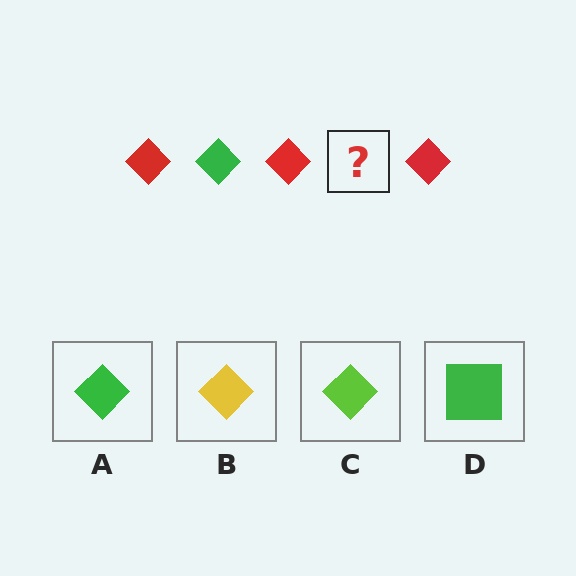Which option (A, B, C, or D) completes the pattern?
A.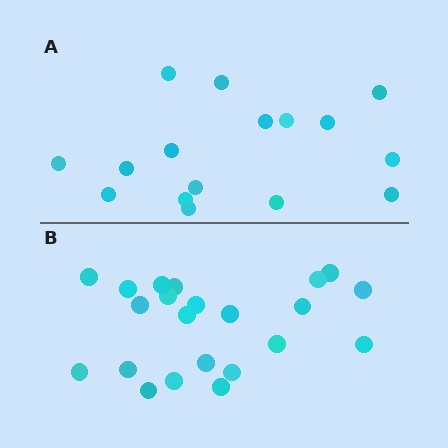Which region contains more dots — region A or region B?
Region B (the bottom region) has more dots.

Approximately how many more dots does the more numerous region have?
Region B has about 6 more dots than region A.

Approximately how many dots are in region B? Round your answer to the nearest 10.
About 20 dots. (The exact count is 22, which rounds to 20.)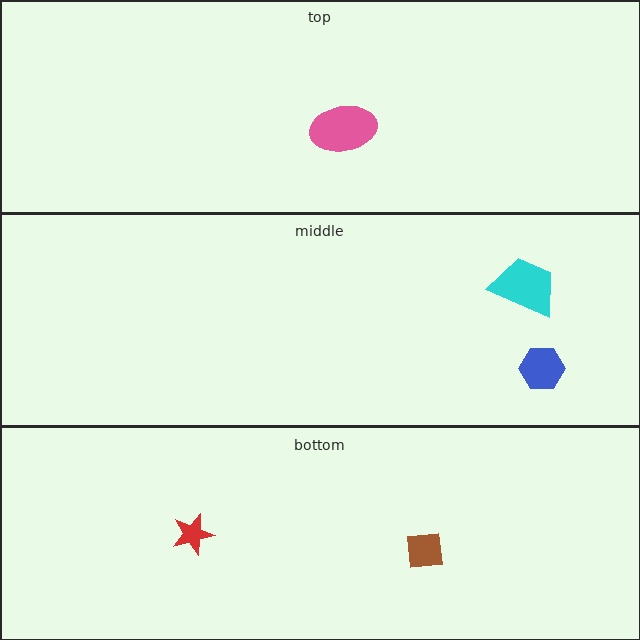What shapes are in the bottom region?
The red star, the brown square.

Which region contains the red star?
The bottom region.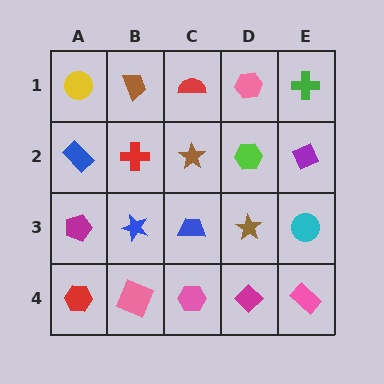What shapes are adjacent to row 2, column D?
A pink hexagon (row 1, column D), a brown star (row 3, column D), a brown star (row 2, column C), a purple diamond (row 2, column E).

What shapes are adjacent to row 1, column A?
A blue rectangle (row 2, column A), a brown trapezoid (row 1, column B).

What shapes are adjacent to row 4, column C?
A blue trapezoid (row 3, column C), a pink square (row 4, column B), a magenta diamond (row 4, column D).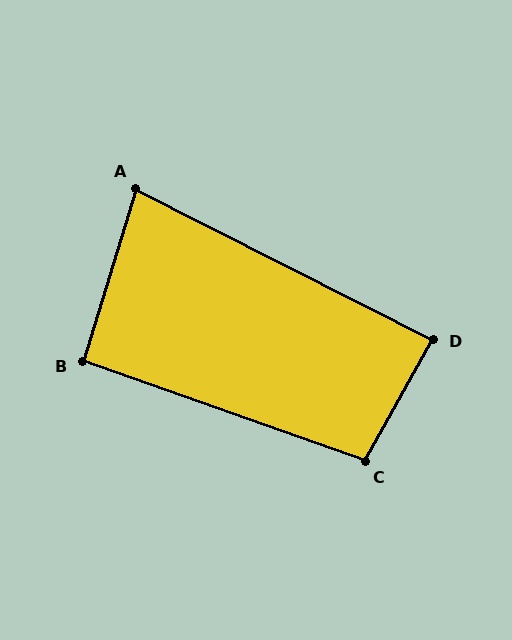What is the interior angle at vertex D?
Approximately 88 degrees (approximately right).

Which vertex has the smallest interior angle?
A, at approximately 80 degrees.